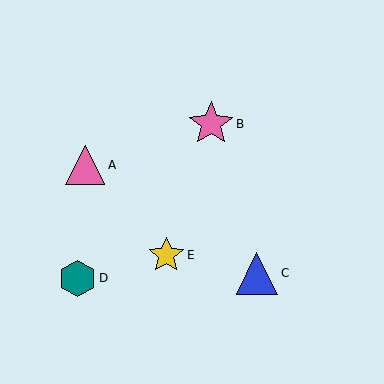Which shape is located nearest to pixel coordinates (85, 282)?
The teal hexagon (labeled D) at (78, 278) is nearest to that location.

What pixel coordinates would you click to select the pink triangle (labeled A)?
Click at (85, 165) to select the pink triangle A.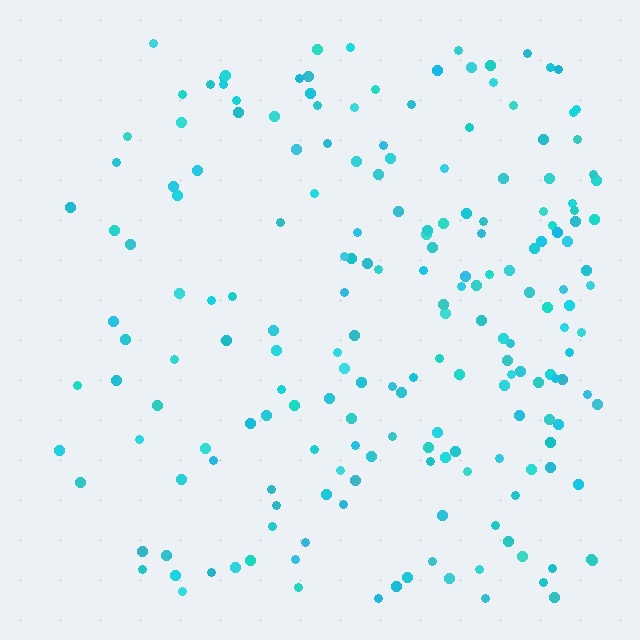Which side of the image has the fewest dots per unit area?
The left.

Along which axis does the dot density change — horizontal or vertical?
Horizontal.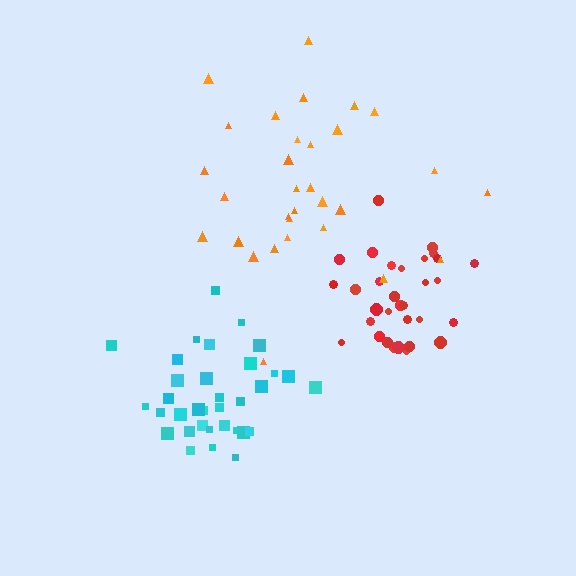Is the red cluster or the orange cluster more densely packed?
Red.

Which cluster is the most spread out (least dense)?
Orange.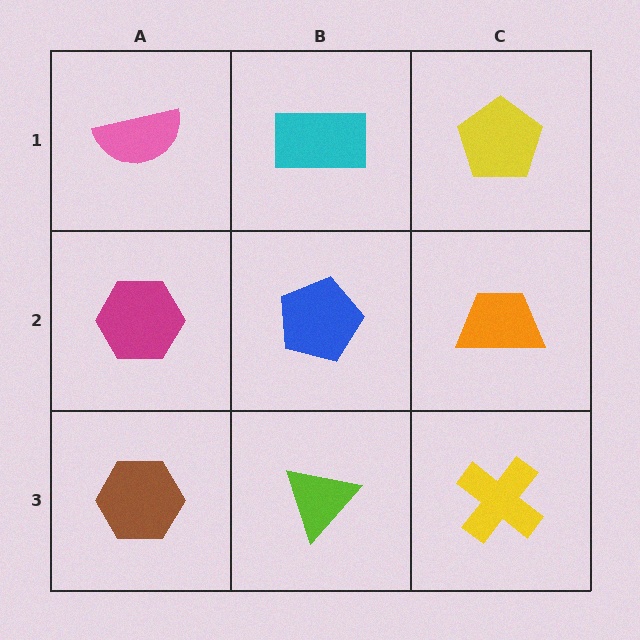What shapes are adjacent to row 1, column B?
A blue pentagon (row 2, column B), a pink semicircle (row 1, column A), a yellow pentagon (row 1, column C).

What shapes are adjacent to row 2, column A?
A pink semicircle (row 1, column A), a brown hexagon (row 3, column A), a blue pentagon (row 2, column B).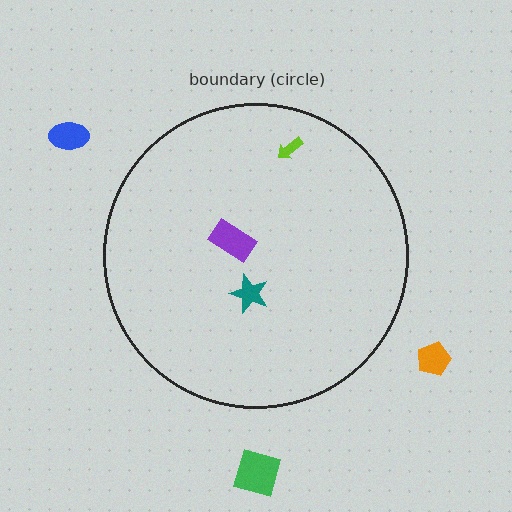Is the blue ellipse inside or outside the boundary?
Outside.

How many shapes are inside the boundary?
3 inside, 3 outside.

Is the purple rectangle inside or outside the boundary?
Inside.